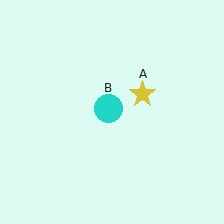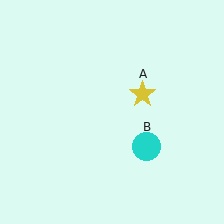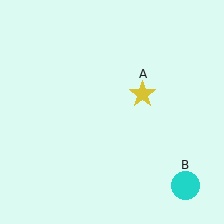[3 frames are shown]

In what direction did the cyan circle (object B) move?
The cyan circle (object B) moved down and to the right.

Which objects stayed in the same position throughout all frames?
Yellow star (object A) remained stationary.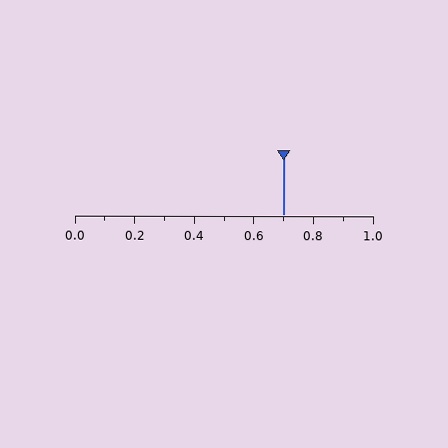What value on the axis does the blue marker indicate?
The marker indicates approximately 0.7.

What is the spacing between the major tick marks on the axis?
The major ticks are spaced 0.2 apart.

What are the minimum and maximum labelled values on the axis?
The axis runs from 0.0 to 1.0.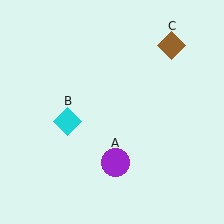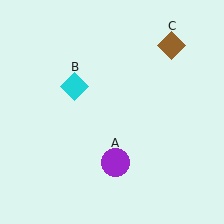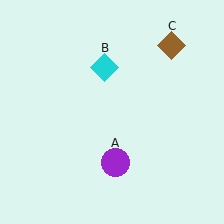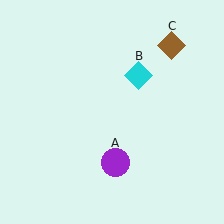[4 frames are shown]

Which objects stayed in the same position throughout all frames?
Purple circle (object A) and brown diamond (object C) remained stationary.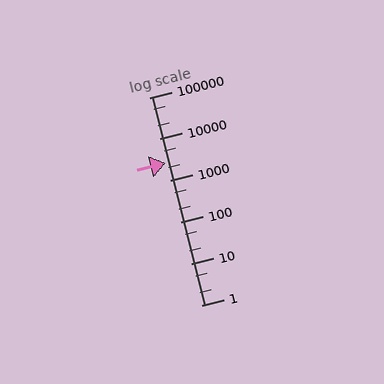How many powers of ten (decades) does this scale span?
The scale spans 5 decades, from 1 to 100000.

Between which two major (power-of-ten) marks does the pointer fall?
The pointer is between 1000 and 10000.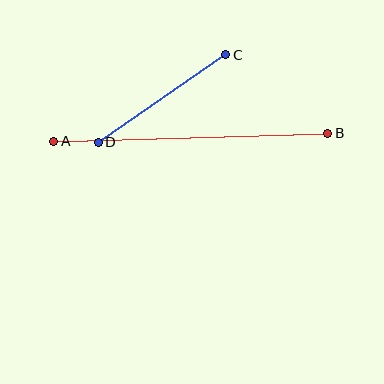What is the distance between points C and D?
The distance is approximately 154 pixels.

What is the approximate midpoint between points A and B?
The midpoint is at approximately (191, 137) pixels.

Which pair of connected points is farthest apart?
Points A and B are farthest apart.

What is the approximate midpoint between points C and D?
The midpoint is at approximately (162, 98) pixels.